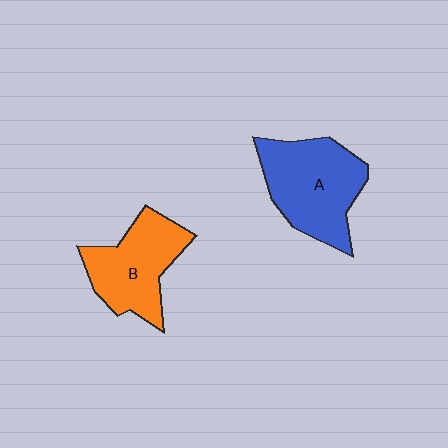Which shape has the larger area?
Shape A (blue).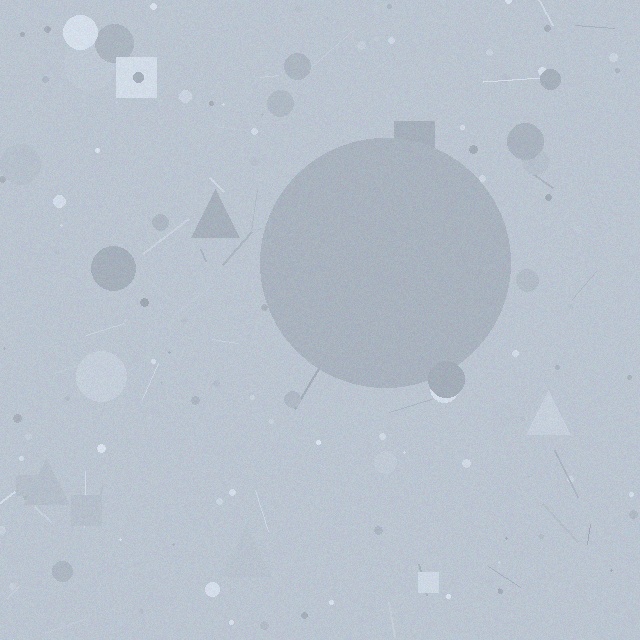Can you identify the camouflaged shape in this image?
The camouflaged shape is a circle.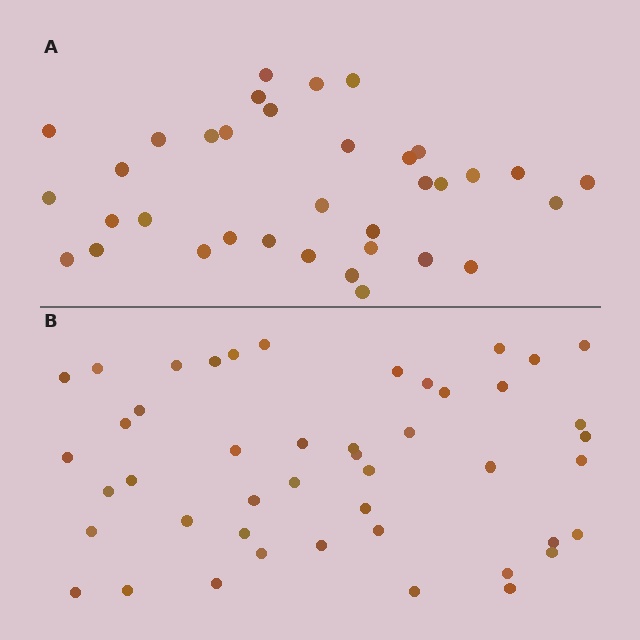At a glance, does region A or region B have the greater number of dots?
Region B (the bottom region) has more dots.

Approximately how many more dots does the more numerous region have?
Region B has roughly 12 or so more dots than region A.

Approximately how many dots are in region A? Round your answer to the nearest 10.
About 40 dots. (The exact count is 35, which rounds to 40.)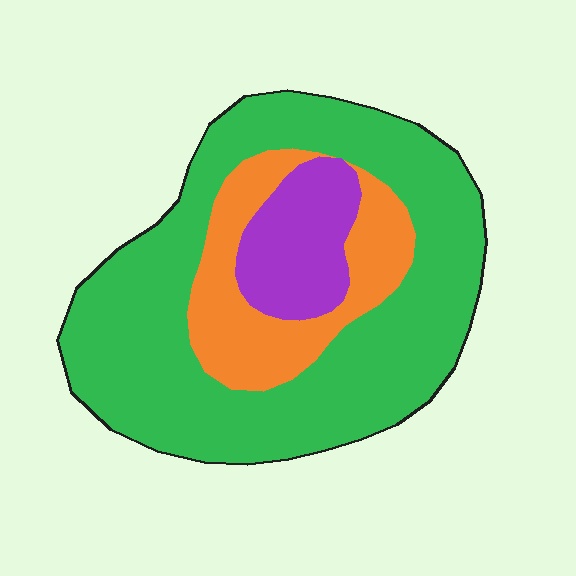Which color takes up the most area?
Green, at roughly 65%.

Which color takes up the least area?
Purple, at roughly 15%.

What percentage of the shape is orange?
Orange takes up less than a quarter of the shape.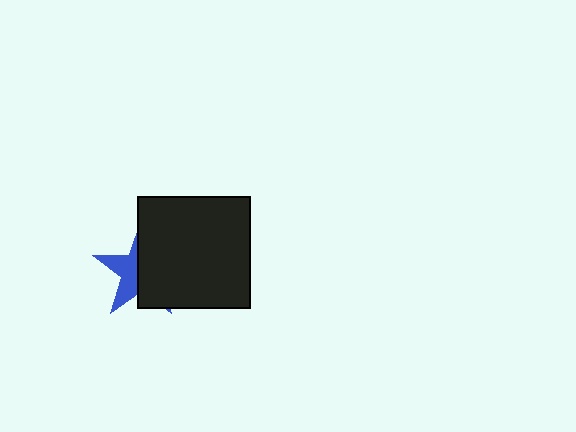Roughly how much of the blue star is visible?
A small part of it is visible (roughly 42%).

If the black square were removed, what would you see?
You would see the complete blue star.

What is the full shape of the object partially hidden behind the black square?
The partially hidden object is a blue star.